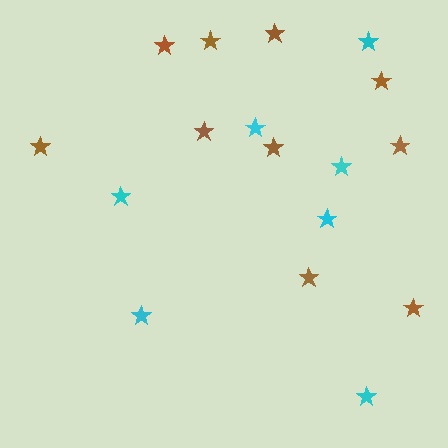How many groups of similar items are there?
There are 2 groups: one group of brown stars (10) and one group of cyan stars (7).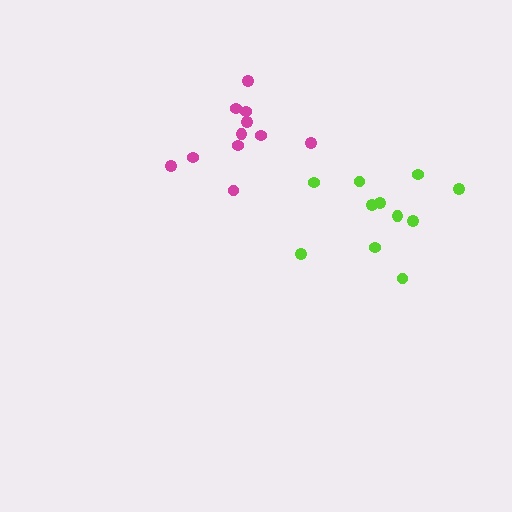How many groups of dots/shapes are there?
There are 2 groups.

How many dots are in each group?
Group 1: 11 dots, Group 2: 11 dots (22 total).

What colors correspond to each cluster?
The clusters are colored: lime, magenta.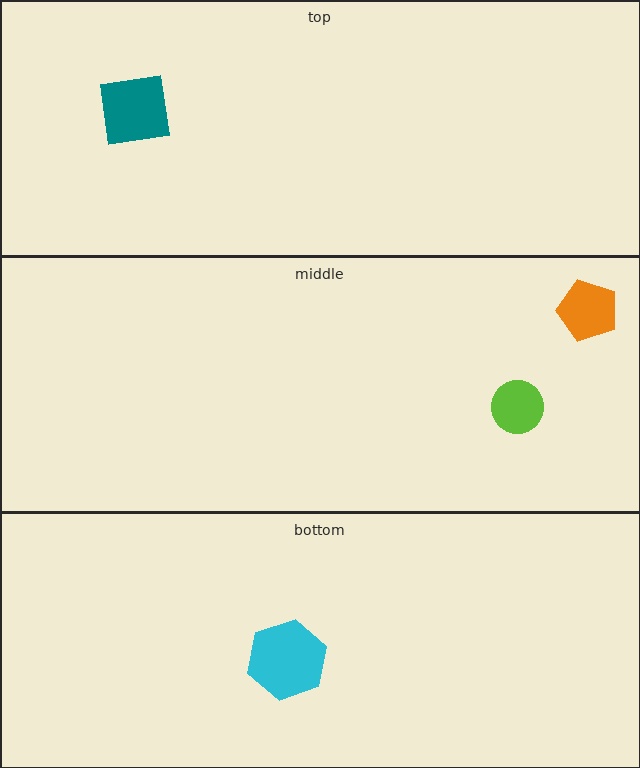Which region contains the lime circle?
The middle region.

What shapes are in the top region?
The teal square.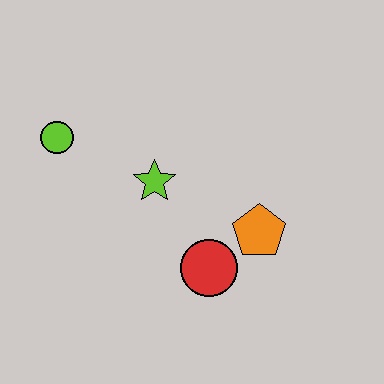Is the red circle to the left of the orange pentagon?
Yes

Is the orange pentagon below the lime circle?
Yes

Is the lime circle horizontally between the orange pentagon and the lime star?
No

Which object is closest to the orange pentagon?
The red circle is closest to the orange pentagon.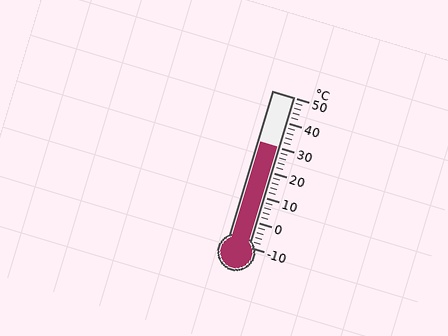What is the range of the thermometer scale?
The thermometer scale ranges from -10°C to 50°C.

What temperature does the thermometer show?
The thermometer shows approximately 30°C.